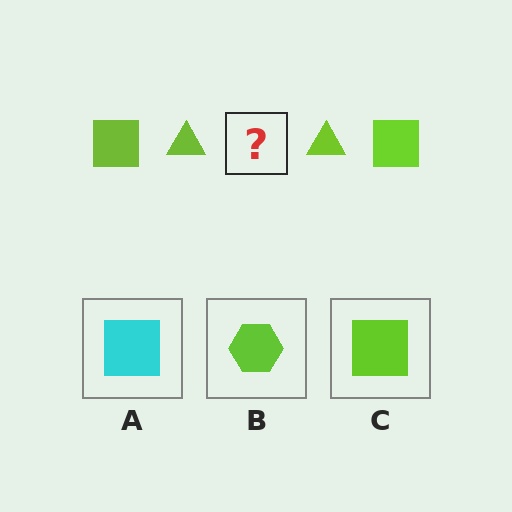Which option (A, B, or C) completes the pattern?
C.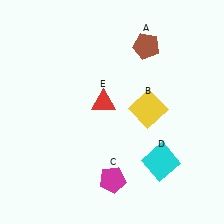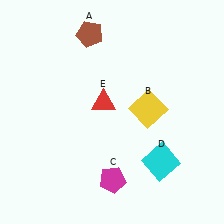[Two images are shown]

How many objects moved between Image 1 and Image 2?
1 object moved between the two images.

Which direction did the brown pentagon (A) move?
The brown pentagon (A) moved left.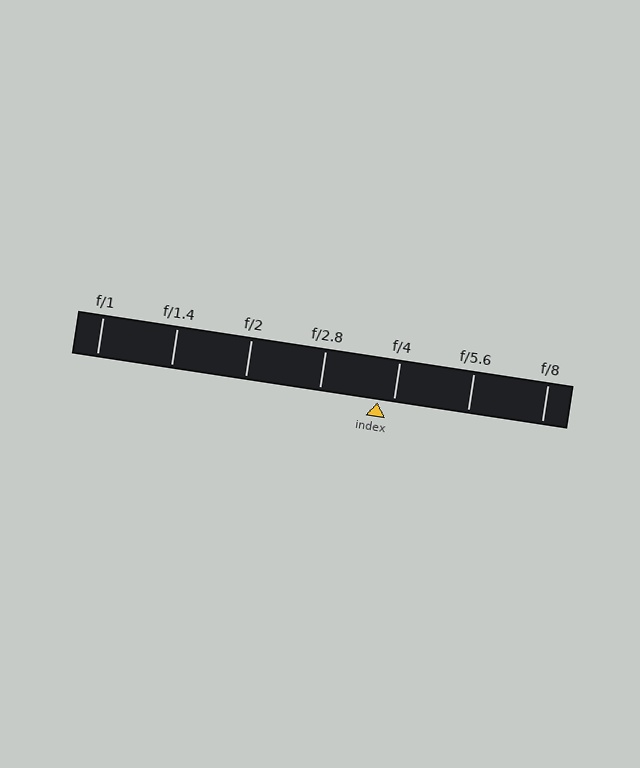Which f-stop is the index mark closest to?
The index mark is closest to f/4.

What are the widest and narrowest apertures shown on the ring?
The widest aperture shown is f/1 and the narrowest is f/8.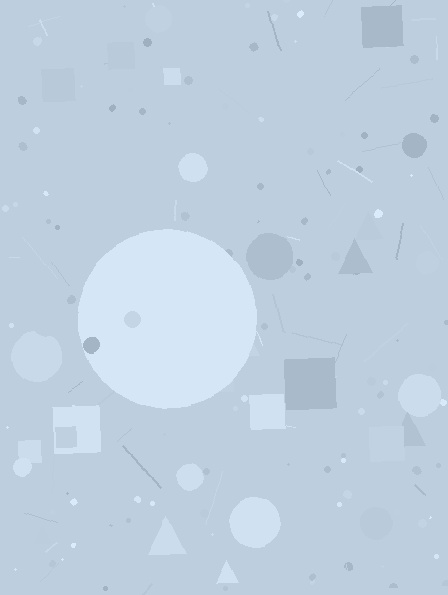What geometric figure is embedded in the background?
A circle is embedded in the background.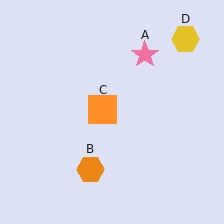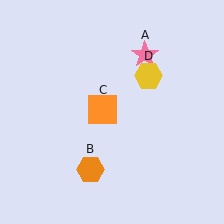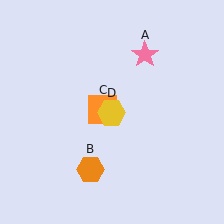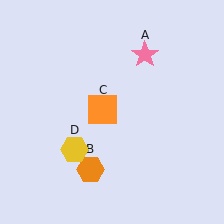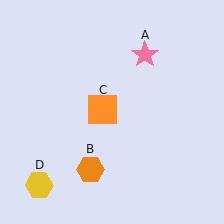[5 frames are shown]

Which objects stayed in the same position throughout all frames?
Pink star (object A) and orange hexagon (object B) and orange square (object C) remained stationary.